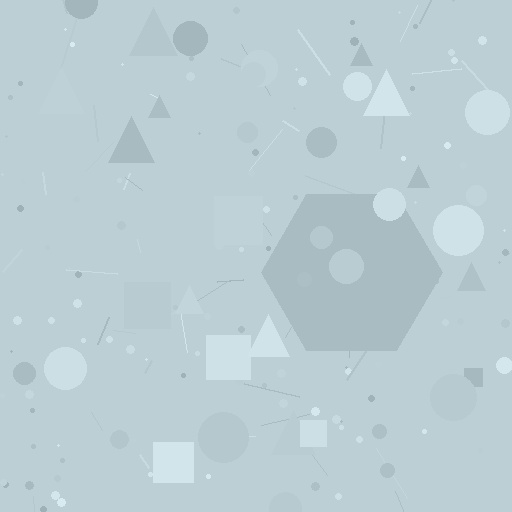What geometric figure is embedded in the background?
A hexagon is embedded in the background.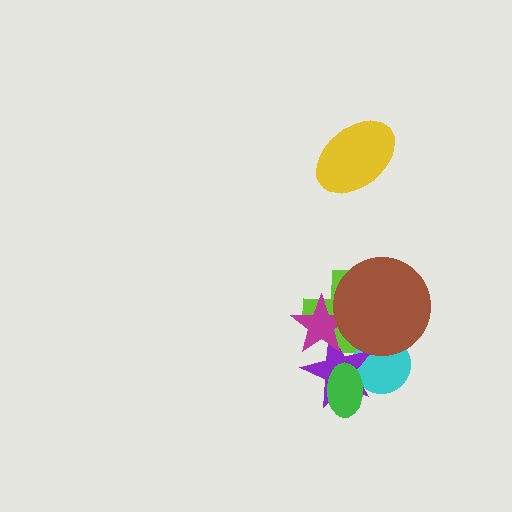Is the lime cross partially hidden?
Yes, it is partially covered by another shape.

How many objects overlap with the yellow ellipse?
0 objects overlap with the yellow ellipse.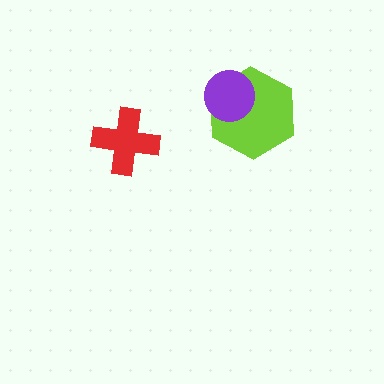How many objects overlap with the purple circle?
1 object overlaps with the purple circle.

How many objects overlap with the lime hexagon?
1 object overlaps with the lime hexagon.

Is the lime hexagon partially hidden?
Yes, it is partially covered by another shape.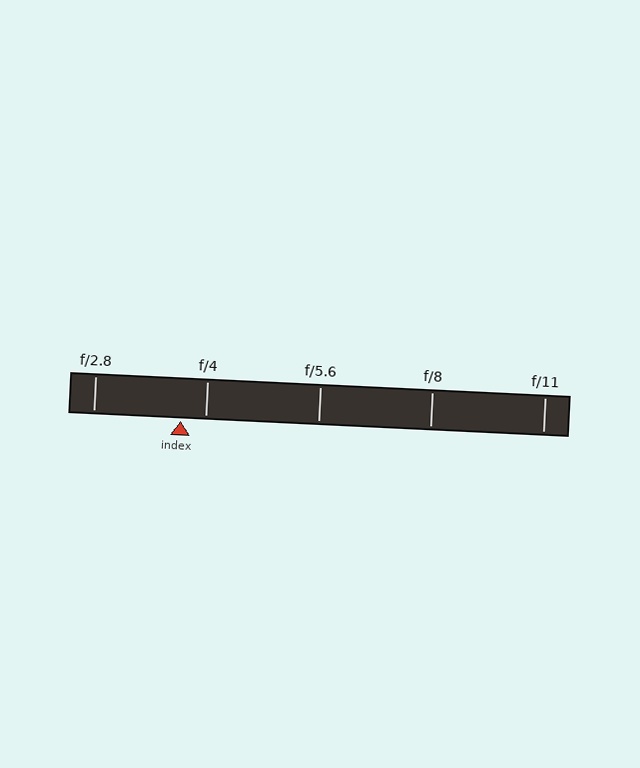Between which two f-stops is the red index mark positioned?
The index mark is between f/2.8 and f/4.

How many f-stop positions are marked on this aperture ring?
There are 5 f-stop positions marked.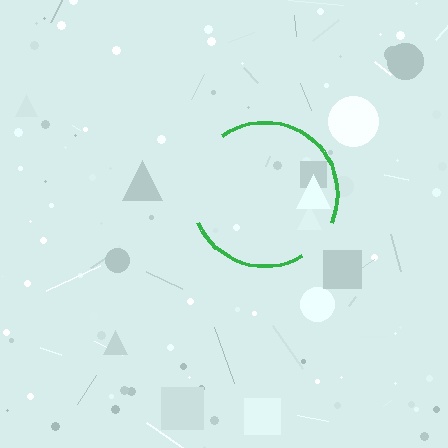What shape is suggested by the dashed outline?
The dashed outline suggests a circle.